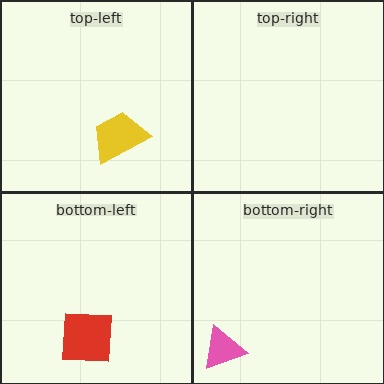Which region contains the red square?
The bottom-left region.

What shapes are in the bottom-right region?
The pink triangle.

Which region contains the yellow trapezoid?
The top-left region.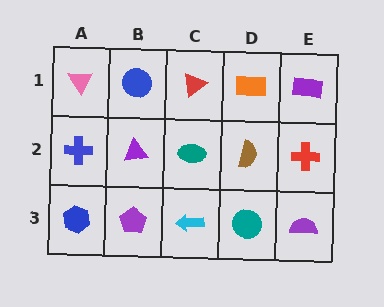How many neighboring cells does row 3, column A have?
2.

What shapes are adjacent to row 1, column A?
A blue cross (row 2, column A), a blue circle (row 1, column B).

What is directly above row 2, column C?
A red triangle.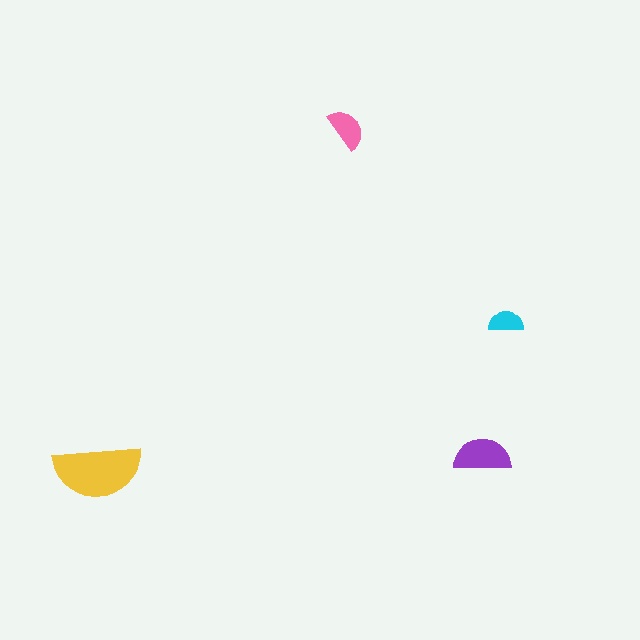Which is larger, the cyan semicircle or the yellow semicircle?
The yellow one.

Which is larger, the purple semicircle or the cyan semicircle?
The purple one.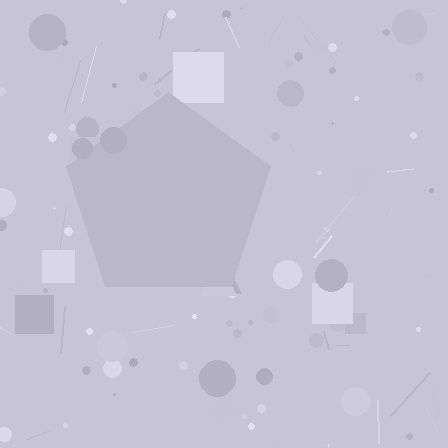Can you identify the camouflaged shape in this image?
The camouflaged shape is a pentagon.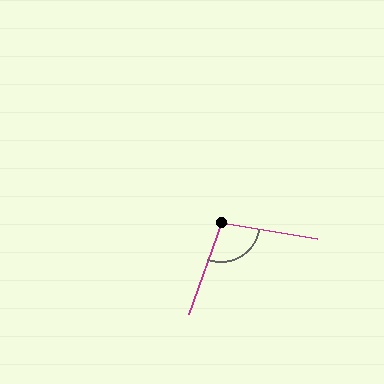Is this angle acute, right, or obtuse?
It is obtuse.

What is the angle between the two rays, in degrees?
Approximately 100 degrees.